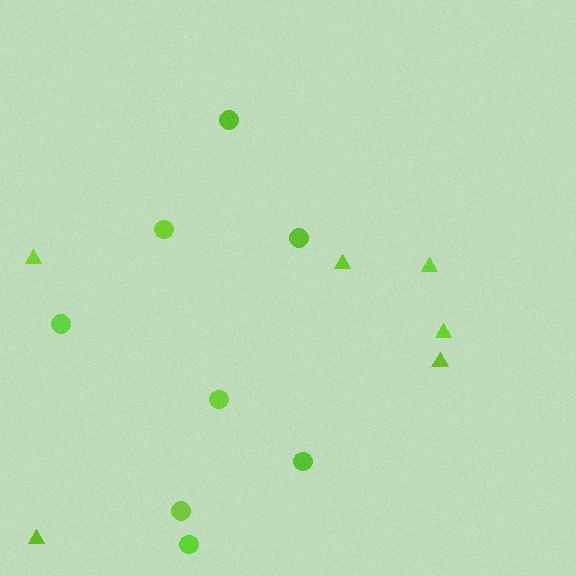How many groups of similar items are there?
There are 2 groups: one group of circles (8) and one group of triangles (6).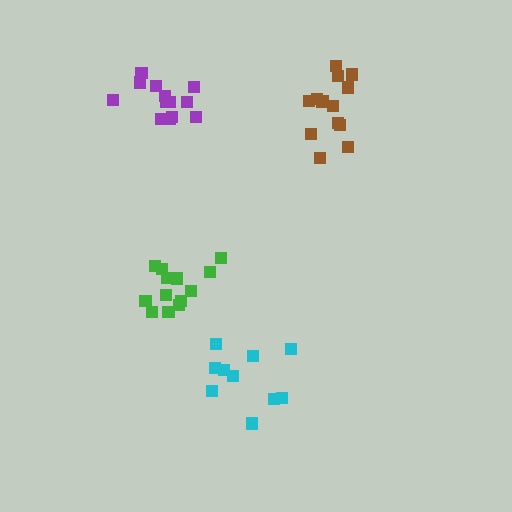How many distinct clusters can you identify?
There are 4 distinct clusters.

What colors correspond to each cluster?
The clusters are colored: brown, purple, green, cyan.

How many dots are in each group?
Group 1: 13 dots, Group 2: 14 dots, Group 3: 13 dots, Group 4: 10 dots (50 total).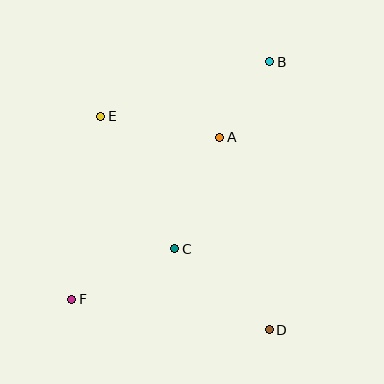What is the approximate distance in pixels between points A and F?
The distance between A and F is approximately 220 pixels.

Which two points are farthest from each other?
Points B and F are farthest from each other.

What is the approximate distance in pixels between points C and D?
The distance between C and D is approximately 125 pixels.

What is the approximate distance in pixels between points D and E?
The distance between D and E is approximately 272 pixels.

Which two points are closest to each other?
Points A and B are closest to each other.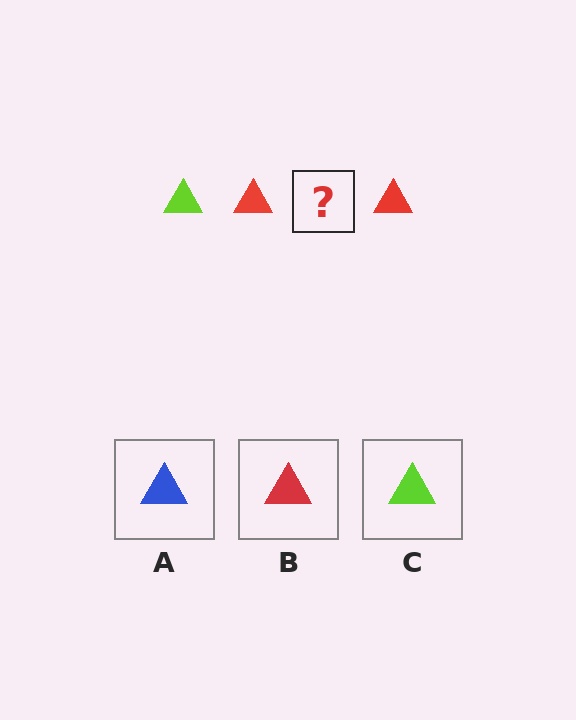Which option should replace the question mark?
Option C.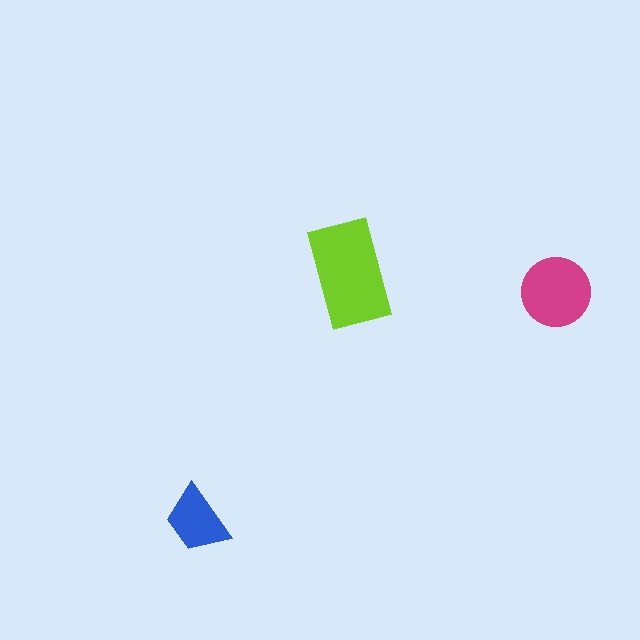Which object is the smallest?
The blue trapezoid.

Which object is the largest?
The lime rectangle.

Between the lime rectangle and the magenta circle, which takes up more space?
The lime rectangle.